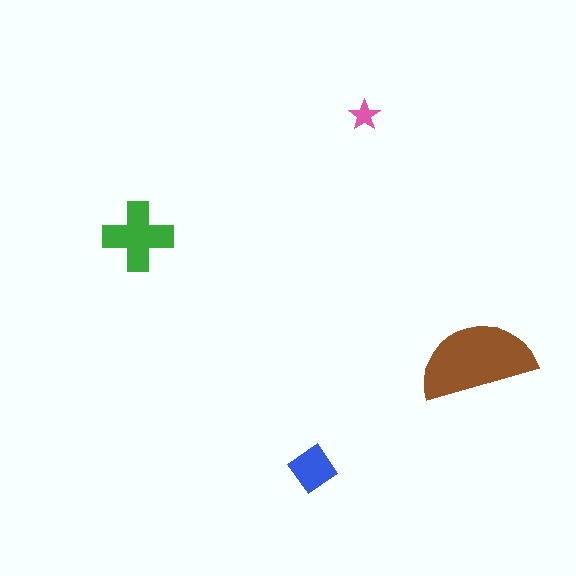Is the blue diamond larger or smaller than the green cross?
Smaller.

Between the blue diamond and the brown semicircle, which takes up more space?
The brown semicircle.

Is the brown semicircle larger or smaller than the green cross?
Larger.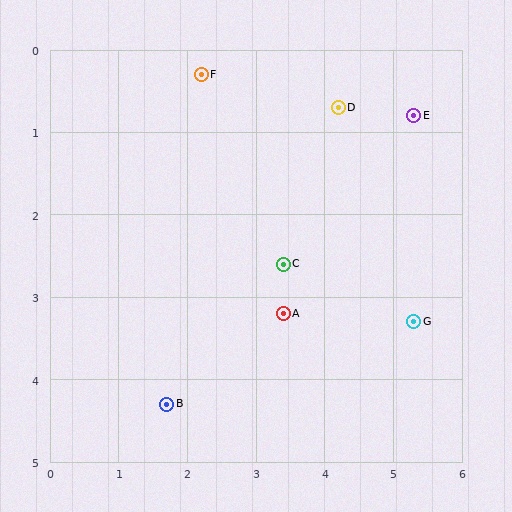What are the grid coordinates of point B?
Point B is at approximately (1.7, 4.3).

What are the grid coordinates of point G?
Point G is at approximately (5.3, 3.3).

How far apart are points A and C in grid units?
Points A and C are about 0.6 grid units apart.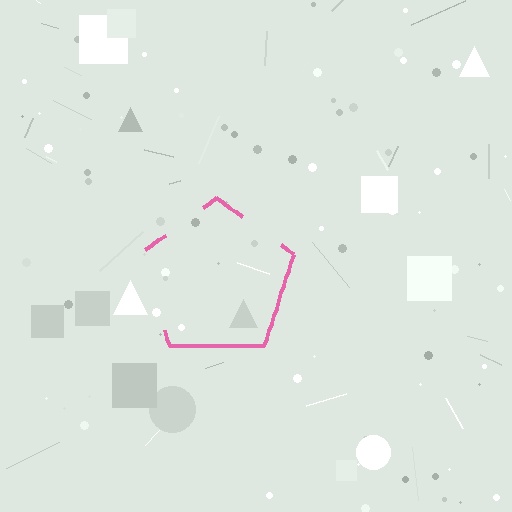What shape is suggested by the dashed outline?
The dashed outline suggests a pentagon.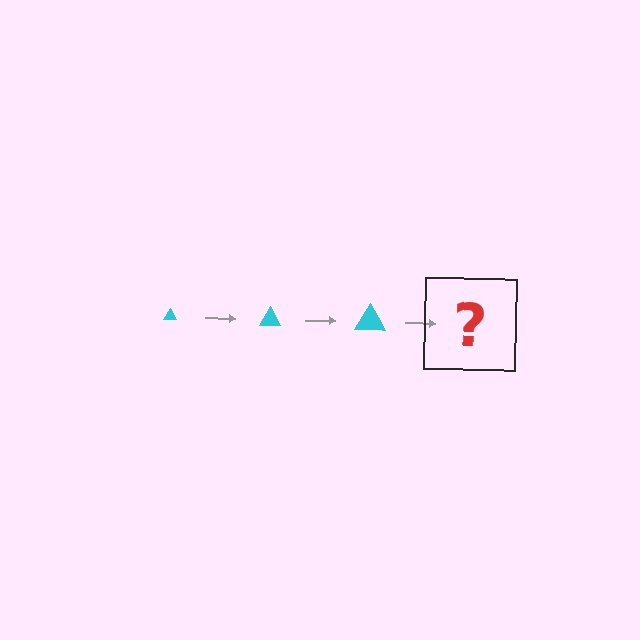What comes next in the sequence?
The next element should be a cyan triangle, larger than the previous one.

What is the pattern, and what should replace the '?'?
The pattern is that the triangle gets progressively larger each step. The '?' should be a cyan triangle, larger than the previous one.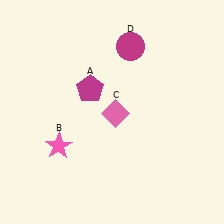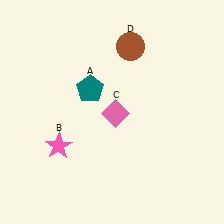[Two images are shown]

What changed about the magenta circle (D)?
In Image 1, D is magenta. In Image 2, it changed to brown.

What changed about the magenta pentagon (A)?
In Image 1, A is magenta. In Image 2, it changed to teal.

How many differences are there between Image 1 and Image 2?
There are 2 differences between the two images.